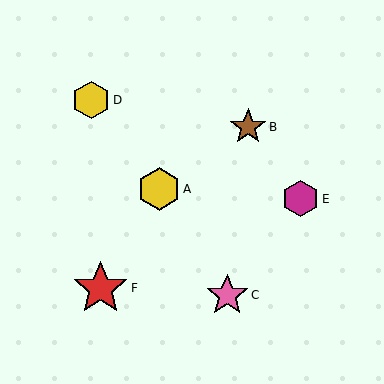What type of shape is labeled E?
Shape E is a magenta hexagon.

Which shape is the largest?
The red star (labeled F) is the largest.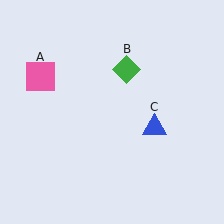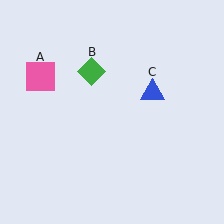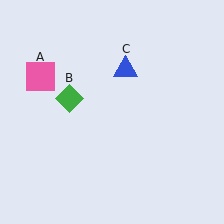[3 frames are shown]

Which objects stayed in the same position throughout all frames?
Pink square (object A) remained stationary.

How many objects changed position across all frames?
2 objects changed position: green diamond (object B), blue triangle (object C).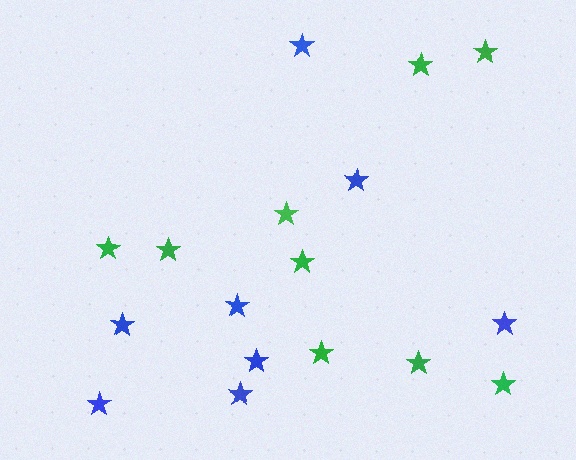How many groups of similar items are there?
There are 2 groups: one group of green stars (9) and one group of blue stars (8).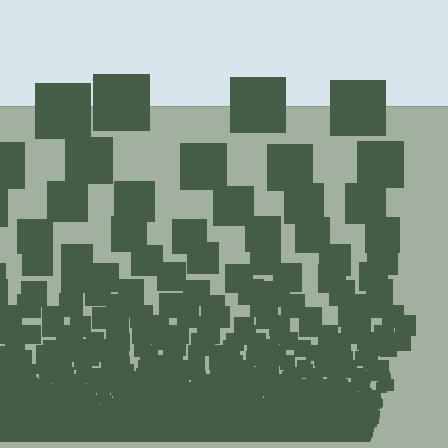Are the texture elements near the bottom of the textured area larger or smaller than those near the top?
Smaller. The gradient is inverted — elements near the bottom are smaller and denser.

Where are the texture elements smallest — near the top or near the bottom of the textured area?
Near the bottom.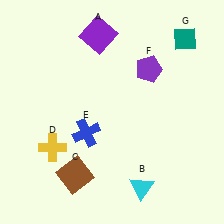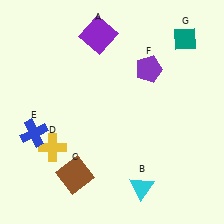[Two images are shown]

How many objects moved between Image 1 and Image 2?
1 object moved between the two images.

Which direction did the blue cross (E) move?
The blue cross (E) moved left.